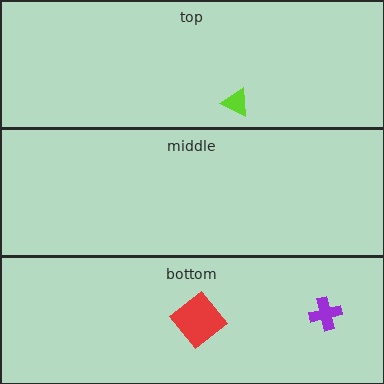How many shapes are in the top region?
1.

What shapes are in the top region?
The lime triangle.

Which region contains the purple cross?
The bottom region.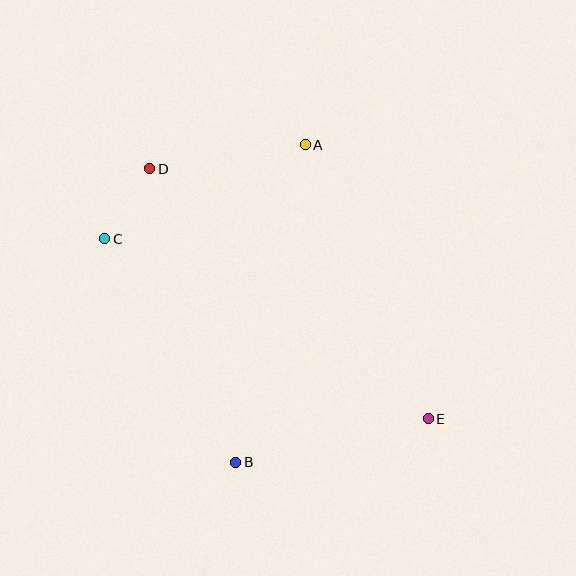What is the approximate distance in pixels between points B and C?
The distance between B and C is approximately 259 pixels.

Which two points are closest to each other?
Points C and D are closest to each other.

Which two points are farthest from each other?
Points D and E are farthest from each other.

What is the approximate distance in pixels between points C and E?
The distance between C and E is approximately 370 pixels.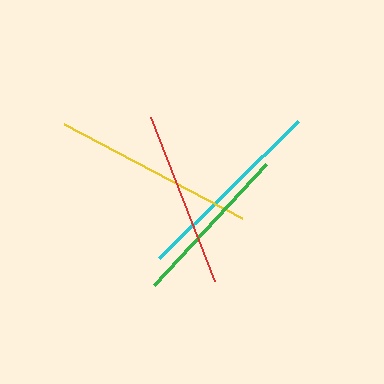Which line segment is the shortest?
The green line is the shortest at approximately 165 pixels.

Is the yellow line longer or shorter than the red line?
The yellow line is longer than the red line.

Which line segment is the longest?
The yellow line is the longest at approximately 201 pixels.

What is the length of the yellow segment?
The yellow segment is approximately 201 pixels long.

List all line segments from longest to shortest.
From longest to shortest: yellow, cyan, red, green.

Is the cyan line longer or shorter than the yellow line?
The yellow line is longer than the cyan line.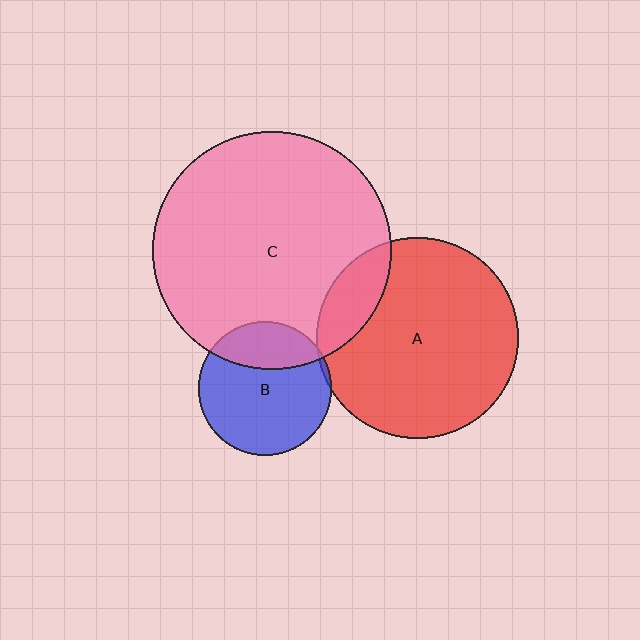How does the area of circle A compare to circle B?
Approximately 2.3 times.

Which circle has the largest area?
Circle C (pink).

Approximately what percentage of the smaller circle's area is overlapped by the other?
Approximately 30%.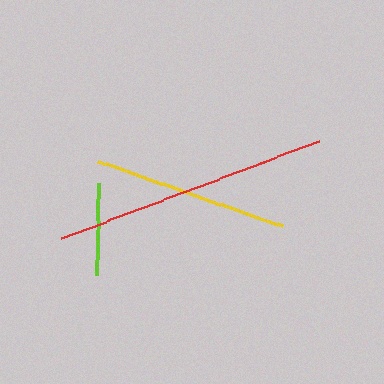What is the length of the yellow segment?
The yellow segment is approximately 195 pixels long.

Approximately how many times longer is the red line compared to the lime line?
The red line is approximately 3.0 times the length of the lime line.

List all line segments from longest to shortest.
From longest to shortest: red, yellow, lime.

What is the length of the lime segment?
The lime segment is approximately 93 pixels long.